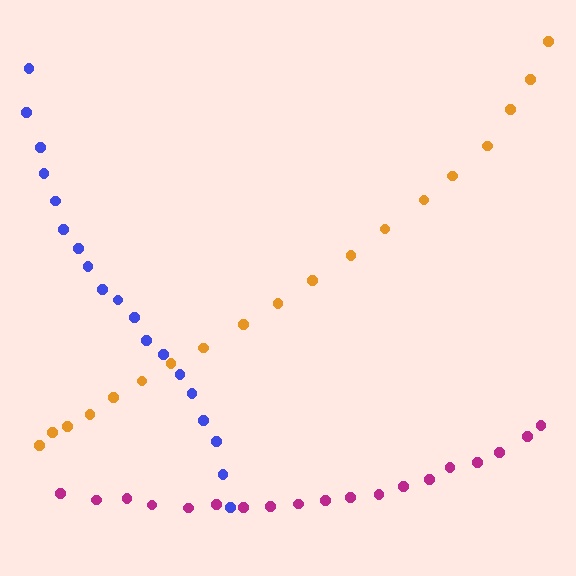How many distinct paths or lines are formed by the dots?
There are 3 distinct paths.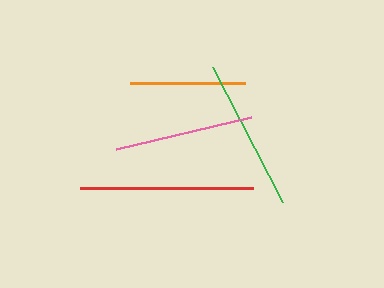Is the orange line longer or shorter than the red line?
The red line is longer than the orange line.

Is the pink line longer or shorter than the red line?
The red line is longer than the pink line.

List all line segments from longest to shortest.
From longest to shortest: red, green, pink, orange.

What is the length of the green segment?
The green segment is approximately 152 pixels long.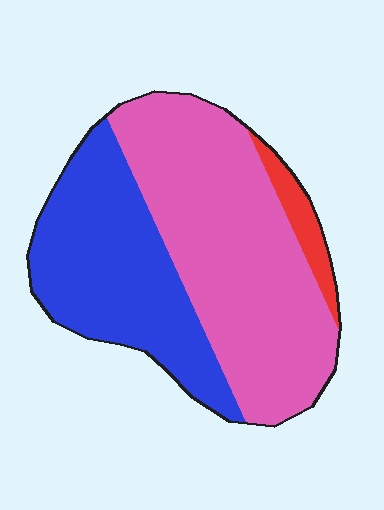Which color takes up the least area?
Red, at roughly 5%.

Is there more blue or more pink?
Pink.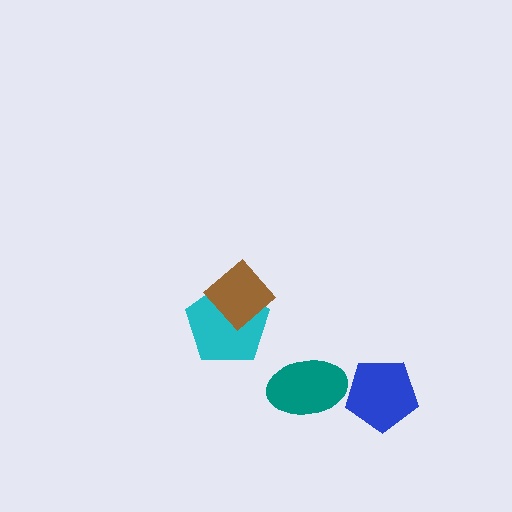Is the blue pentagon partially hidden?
No, no other shape covers it.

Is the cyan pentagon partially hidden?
Yes, it is partially covered by another shape.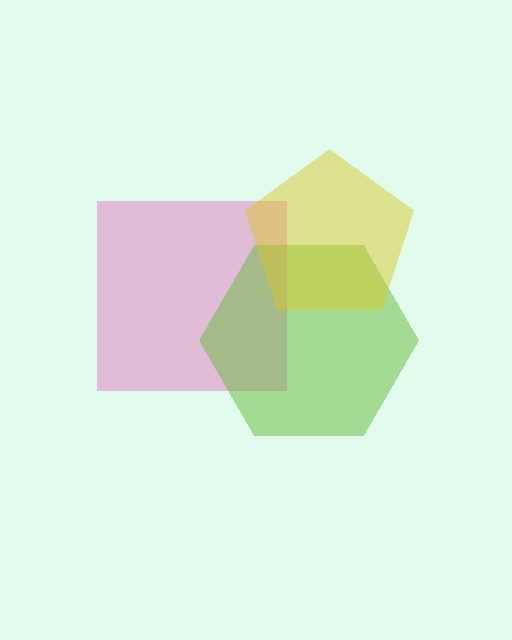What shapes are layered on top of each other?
The layered shapes are: a pink square, a lime hexagon, a yellow pentagon.